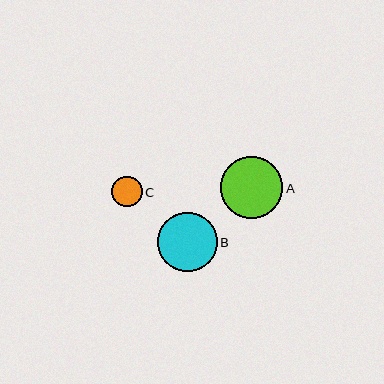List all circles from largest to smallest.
From largest to smallest: A, B, C.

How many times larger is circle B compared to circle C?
Circle B is approximately 2.0 times the size of circle C.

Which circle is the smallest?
Circle C is the smallest with a size of approximately 30 pixels.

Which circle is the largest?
Circle A is the largest with a size of approximately 63 pixels.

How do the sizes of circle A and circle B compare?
Circle A and circle B are approximately the same size.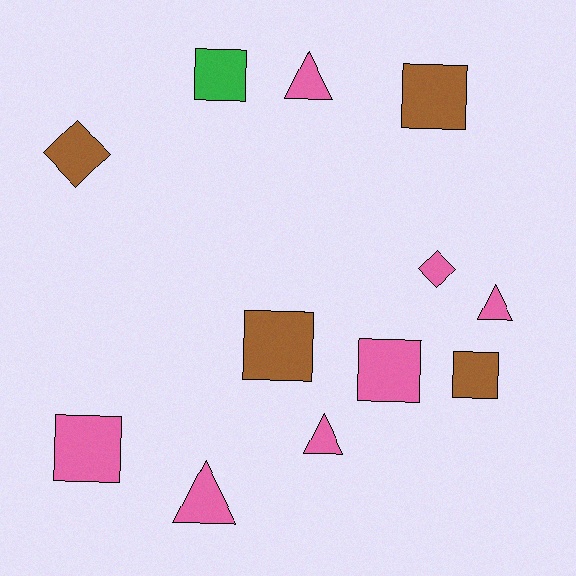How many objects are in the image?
There are 12 objects.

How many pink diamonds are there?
There is 1 pink diamond.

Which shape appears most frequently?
Square, with 6 objects.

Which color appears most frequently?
Pink, with 7 objects.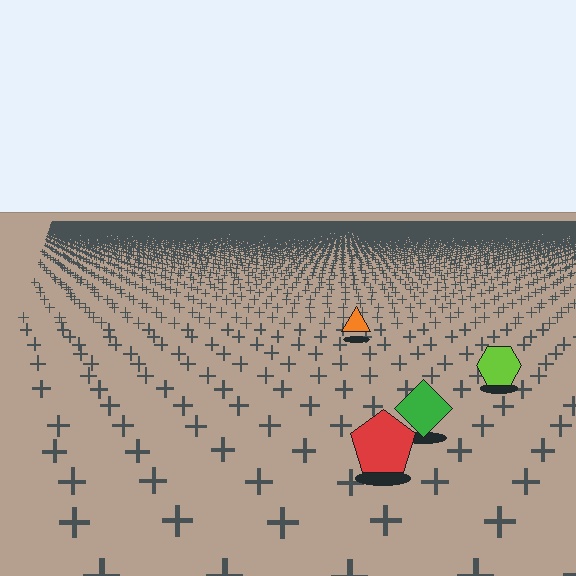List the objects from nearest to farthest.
From nearest to farthest: the red pentagon, the green diamond, the lime hexagon, the orange triangle.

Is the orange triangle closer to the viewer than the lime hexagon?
No. The lime hexagon is closer — you can tell from the texture gradient: the ground texture is coarser near it.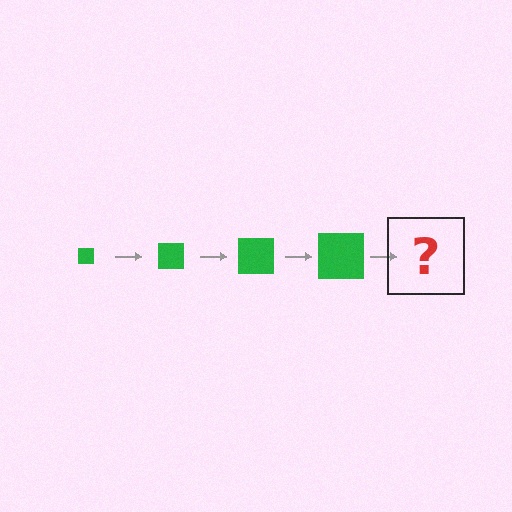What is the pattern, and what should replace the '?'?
The pattern is that the square gets progressively larger each step. The '?' should be a green square, larger than the previous one.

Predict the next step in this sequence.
The next step is a green square, larger than the previous one.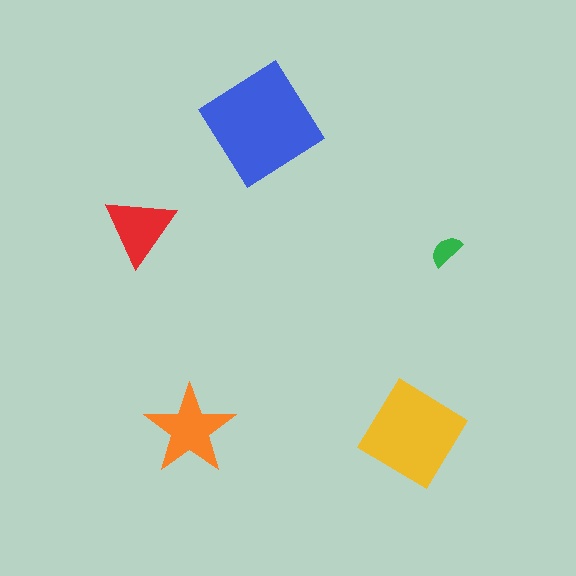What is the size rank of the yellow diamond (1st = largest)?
2nd.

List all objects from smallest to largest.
The green semicircle, the red triangle, the orange star, the yellow diamond, the blue diamond.